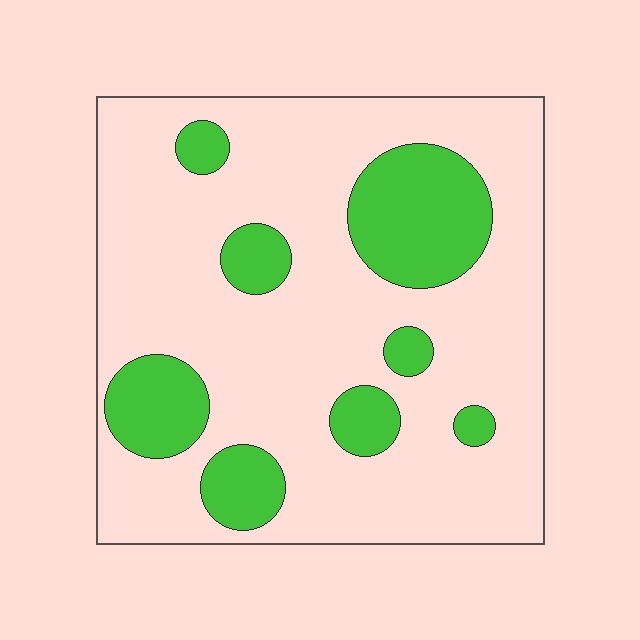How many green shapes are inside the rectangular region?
8.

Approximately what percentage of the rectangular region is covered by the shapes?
Approximately 20%.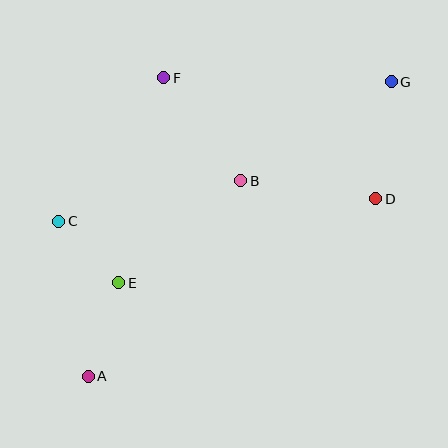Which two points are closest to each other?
Points C and E are closest to each other.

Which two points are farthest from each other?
Points A and G are farthest from each other.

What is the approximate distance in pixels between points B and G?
The distance between B and G is approximately 180 pixels.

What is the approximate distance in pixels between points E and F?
The distance between E and F is approximately 209 pixels.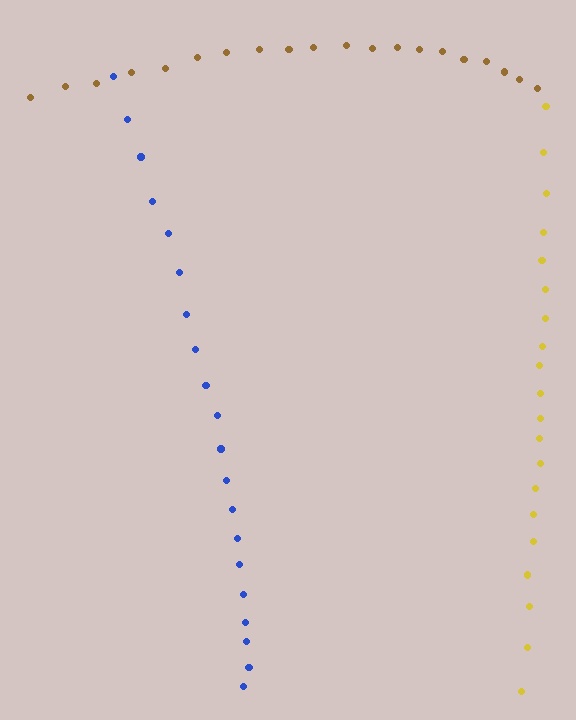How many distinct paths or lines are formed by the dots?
There are 3 distinct paths.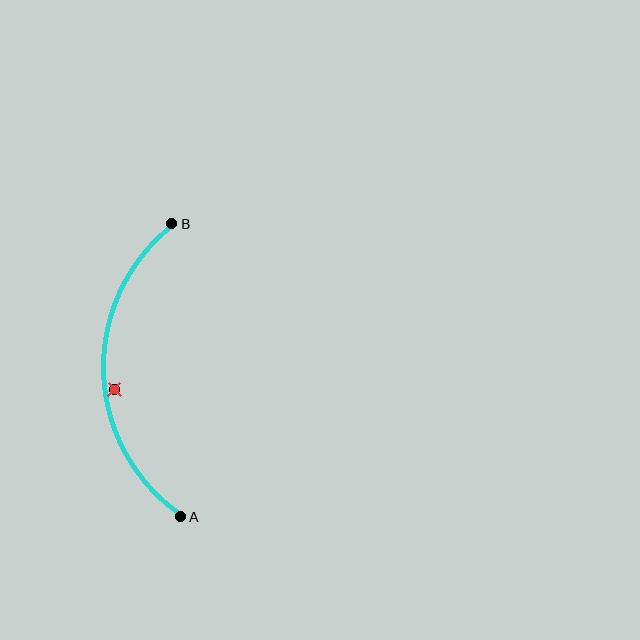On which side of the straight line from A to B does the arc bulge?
The arc bulges to the left of the straight line connecting A and B.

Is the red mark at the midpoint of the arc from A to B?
No — the red mark does not lie on the arc at all. It sits slightly inside the curve.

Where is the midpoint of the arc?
The arc midpoint is the point on the curve farthest from the straight line joining A and B. It sits to the left of that line.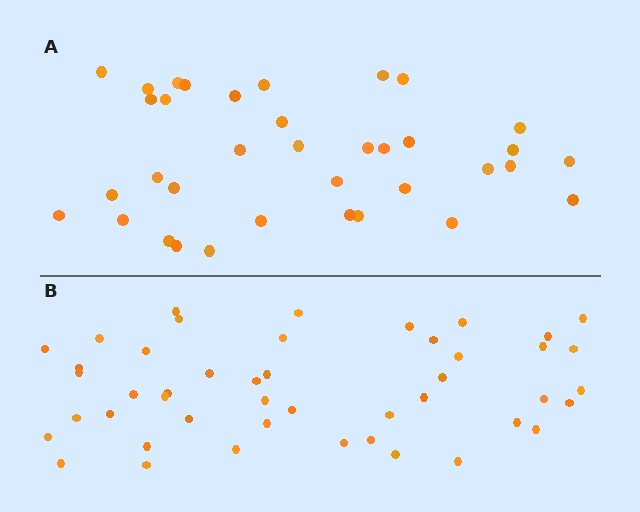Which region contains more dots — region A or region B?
Region B (the bottom region) has more dots.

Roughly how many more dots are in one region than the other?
Region B has roughly 10 or so more dots than region A.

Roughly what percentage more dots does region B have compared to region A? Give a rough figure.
About 30% more.